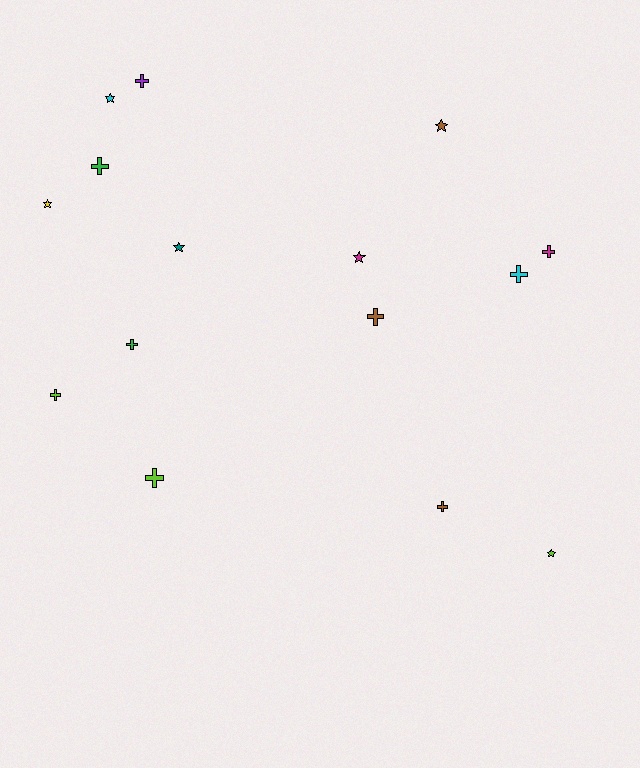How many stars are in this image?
There are 6 stars.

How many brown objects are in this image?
There are 3 brown objects.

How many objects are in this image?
There are 15 objects.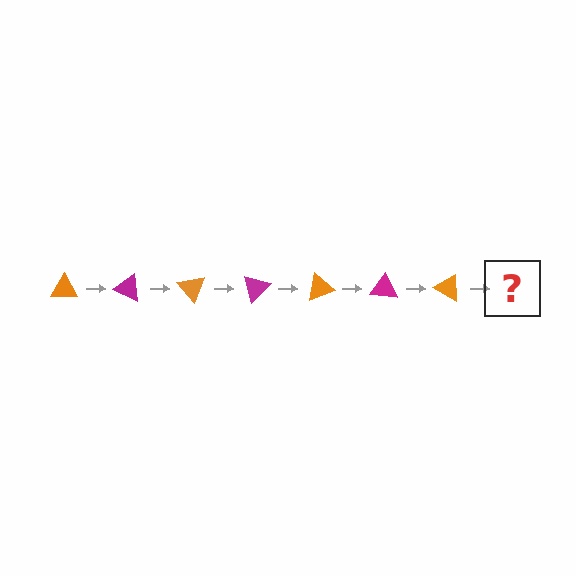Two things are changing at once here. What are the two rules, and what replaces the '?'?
The two rules are that it rotates 25 degrees each step and the color cycles through orange and magenta. The '?' should be a magenta triangle, rotated 175 degrees from the start.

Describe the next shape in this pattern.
It should be a magenta triangle, rotated 175 degrees from the start.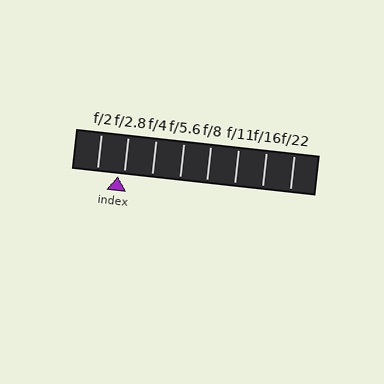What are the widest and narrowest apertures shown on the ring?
The widest aperture shown is f/2 and the narrowest is f/22.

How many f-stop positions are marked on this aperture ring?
There are 8 f-stop positions marked.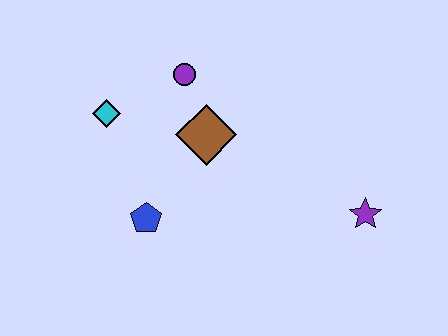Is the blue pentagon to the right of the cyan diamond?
Yes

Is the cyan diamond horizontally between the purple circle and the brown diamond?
No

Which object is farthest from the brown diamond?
The purple star is farthest from the brown diamond.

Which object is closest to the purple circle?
The brown diamond is closest to the purple circle.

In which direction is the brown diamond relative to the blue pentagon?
The brown diamond is above the blue pentagon.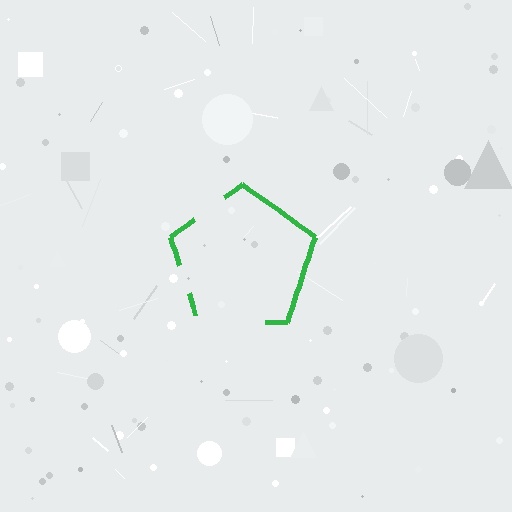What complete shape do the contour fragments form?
The contour fragments form a pentagon.